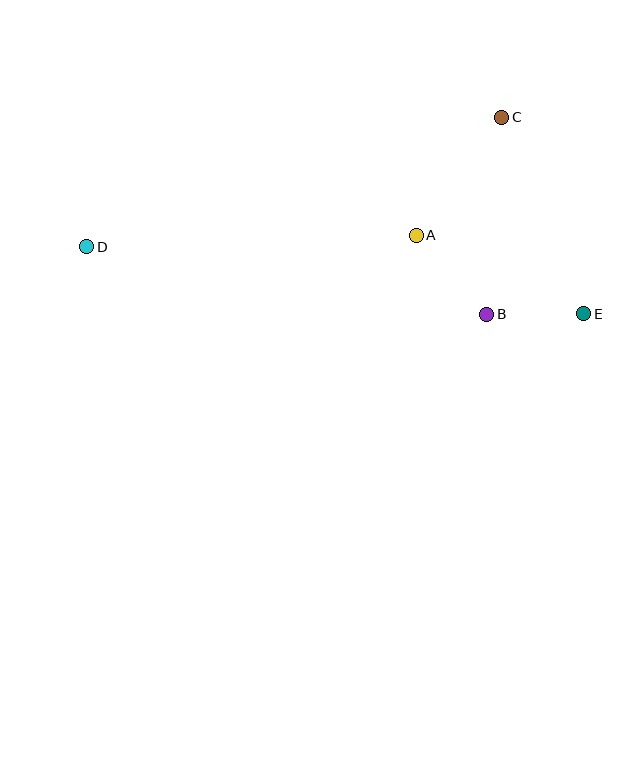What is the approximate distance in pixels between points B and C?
The distance between B and C is approximately 198 pixels.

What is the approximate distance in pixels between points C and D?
The distance between C and D is approximately 435 pixels.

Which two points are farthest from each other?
Points D and E are farthest from each other.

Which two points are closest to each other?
Points B and E are closest to each other.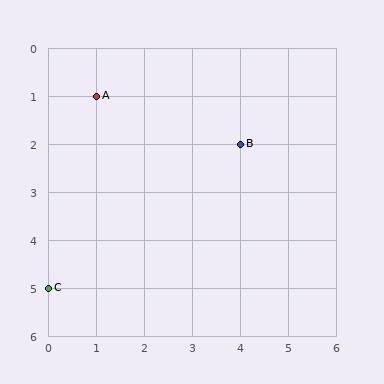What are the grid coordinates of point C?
Point C is at grid coordinates (0, 5).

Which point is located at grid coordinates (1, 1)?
Point A is at (1, 1).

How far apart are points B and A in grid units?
Points B and A are 3 columns and 1 row apart (about 3.2 grid units diagonally).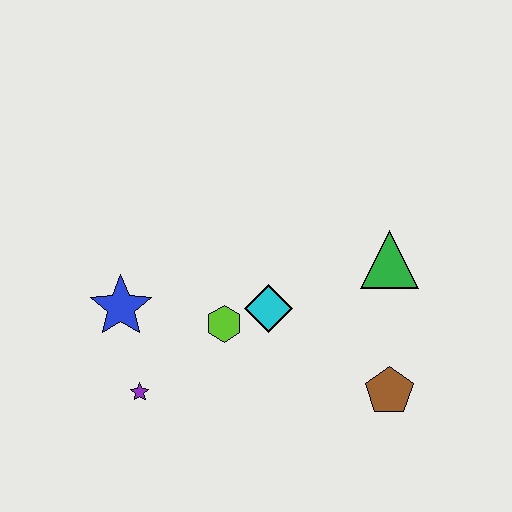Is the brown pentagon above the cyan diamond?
No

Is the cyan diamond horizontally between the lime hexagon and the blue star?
No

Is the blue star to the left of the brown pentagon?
Yes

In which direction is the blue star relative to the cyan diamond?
The blue star is to the left of the cyan diamond.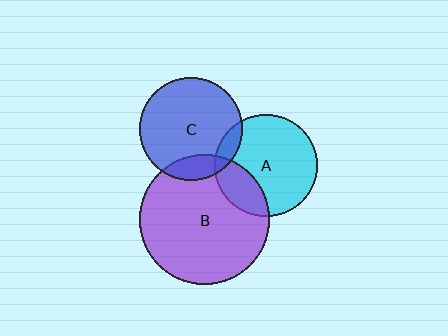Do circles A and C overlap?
Yes.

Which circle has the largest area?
Circle B (purple).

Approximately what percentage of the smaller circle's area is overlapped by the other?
Approximately 10%.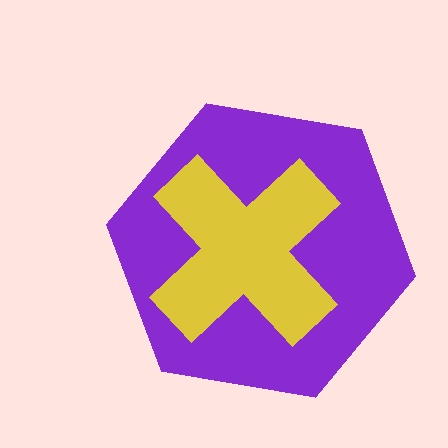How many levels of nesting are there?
2.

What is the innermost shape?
The yellow cross.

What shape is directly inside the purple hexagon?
The yellow cross.